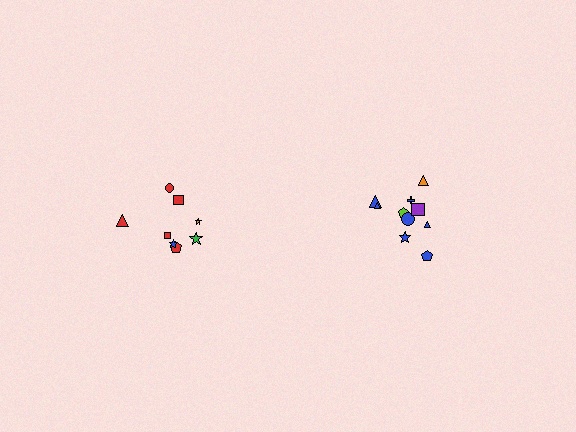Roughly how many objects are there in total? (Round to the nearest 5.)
Roughly 20 objects in total.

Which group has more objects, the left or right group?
The right group.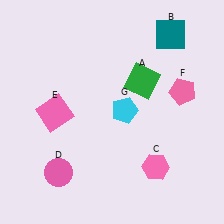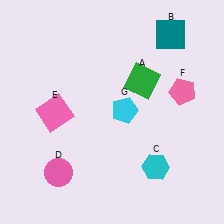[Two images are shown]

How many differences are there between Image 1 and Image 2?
There is 1 difference between the two images.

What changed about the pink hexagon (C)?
In Image 1, C is pink. In Image 2, it changed to cyan.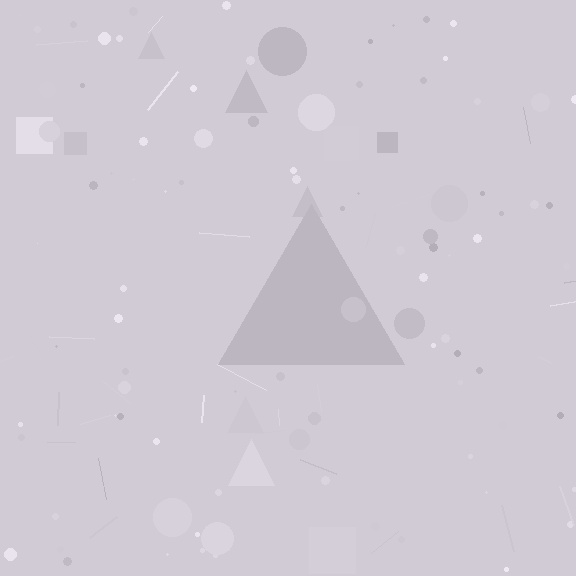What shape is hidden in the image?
A triangle is hidden in the image.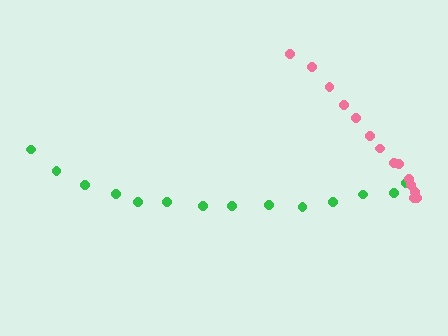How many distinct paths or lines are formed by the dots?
There are 2 distinct paths.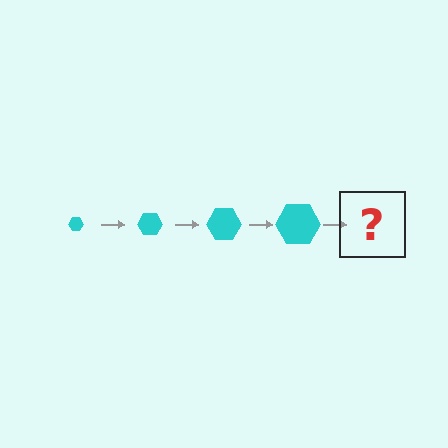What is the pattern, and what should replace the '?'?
The pattern is that the hexagon gets progressively larger each step. The '?' should be a cyan hexagon, larger than the previous one.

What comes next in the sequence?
The next element should be a cyan hexagon, larger than the previous one.